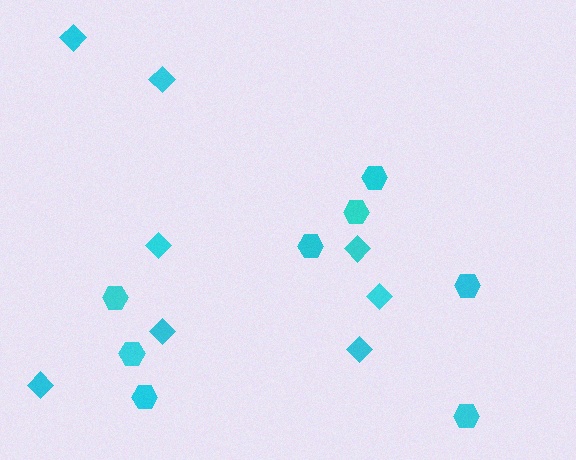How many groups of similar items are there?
There are 2 groups: one group of diamonds (8) and one group of hexagons (8).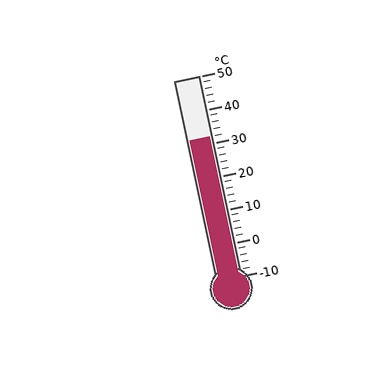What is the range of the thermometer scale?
The thermometer scale ranges from -10°C to 50°C.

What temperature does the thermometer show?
The thermometer shows approximately 32°C.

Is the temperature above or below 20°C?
The temperature is above 20°C.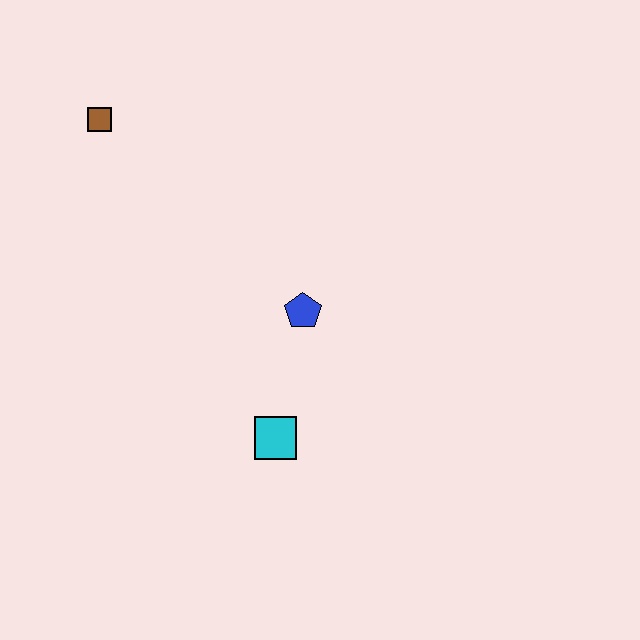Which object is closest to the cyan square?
The blue pentagon is closest to the cyan square.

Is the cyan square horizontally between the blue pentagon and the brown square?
Yes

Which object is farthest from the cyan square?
The brown square is farthest from the cyan square.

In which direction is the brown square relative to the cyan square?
The brown square is above the cyan square.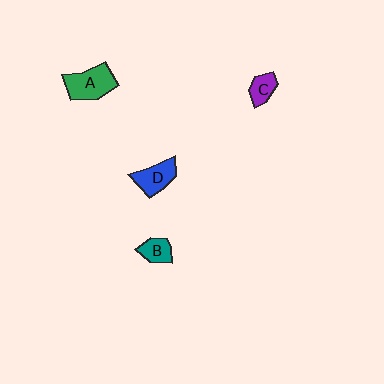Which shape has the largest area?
Shape A (green).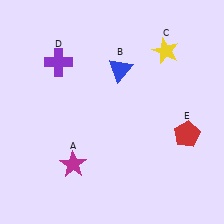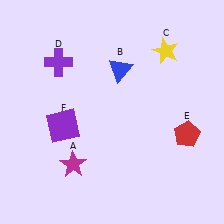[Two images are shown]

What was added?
A purple square (F) was added in Image 2.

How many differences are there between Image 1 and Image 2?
There is 1 difference between the two images.